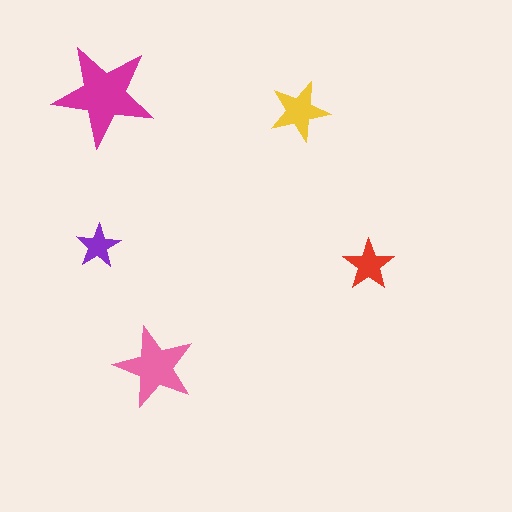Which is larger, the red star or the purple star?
The red one.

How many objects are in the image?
There are 5 objects in the image.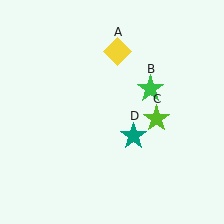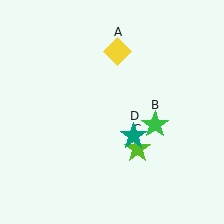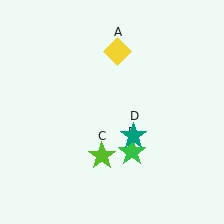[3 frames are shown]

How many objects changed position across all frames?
2 objects changed position: green star (object B), lime star (object C).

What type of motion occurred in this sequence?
The green star (object B), lime star (object C) rotated clockwise around the center of the scene.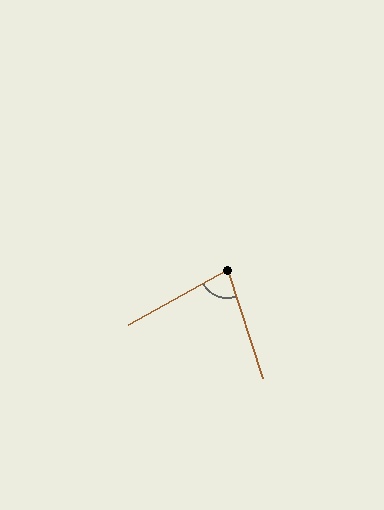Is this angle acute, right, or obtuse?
It is acute.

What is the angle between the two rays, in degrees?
Approximately 79 degrees.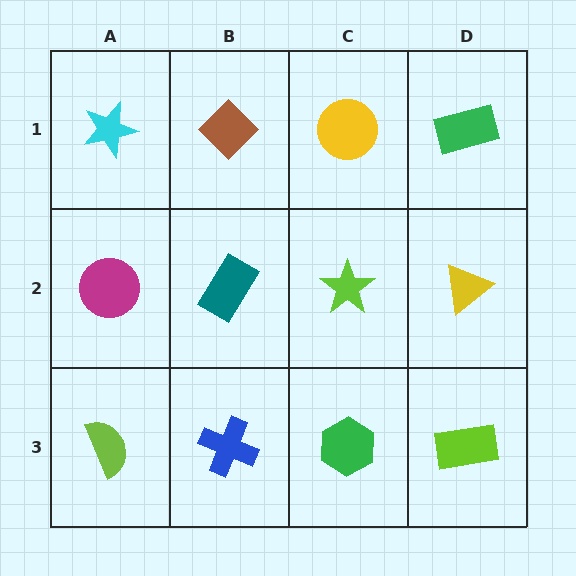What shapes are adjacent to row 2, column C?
A yellow circle (row 1, column C), a green hexagon (row 3, column C), a teal rectangle (row 2, column B), a yellow triangle (row 2, column D).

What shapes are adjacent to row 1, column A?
A magenta circle (row 2, column A), a brown diamond (row 1, column B).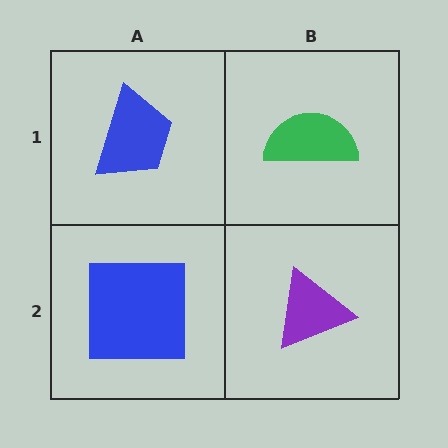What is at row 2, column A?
A blue square.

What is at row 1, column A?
A blue trapezoid.